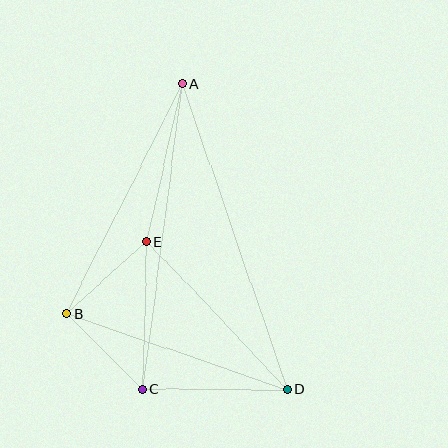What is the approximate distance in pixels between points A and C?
The distance between A and C is approximately 308 pixels.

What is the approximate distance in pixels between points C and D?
The distance between C and D is approximately 145 pixels.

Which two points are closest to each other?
Points B and C are closest to each other.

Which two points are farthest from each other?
Points A and D are farthest from each other.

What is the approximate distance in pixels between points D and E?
The distance between D and E is approximately 205 pixels.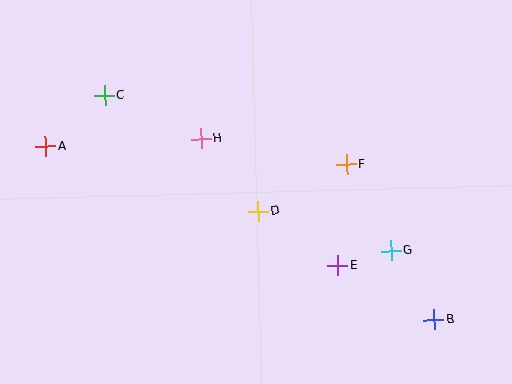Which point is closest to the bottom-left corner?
Point A is closest to the bottom-left corner.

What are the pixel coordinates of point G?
Point G is at (391, 251).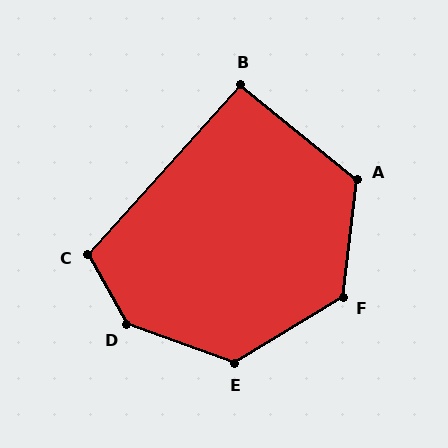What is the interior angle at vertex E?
Approximately 129 degrees (obtuse).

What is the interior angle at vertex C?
Approximately 109 degrees (obtuse).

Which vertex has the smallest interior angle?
B, at approximately 93 degrees.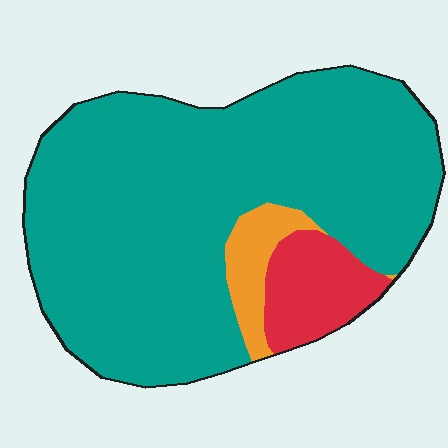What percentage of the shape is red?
Red takes up about one tenth (1/10) of the shape.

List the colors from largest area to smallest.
From largest to smallest: teal, red, orange.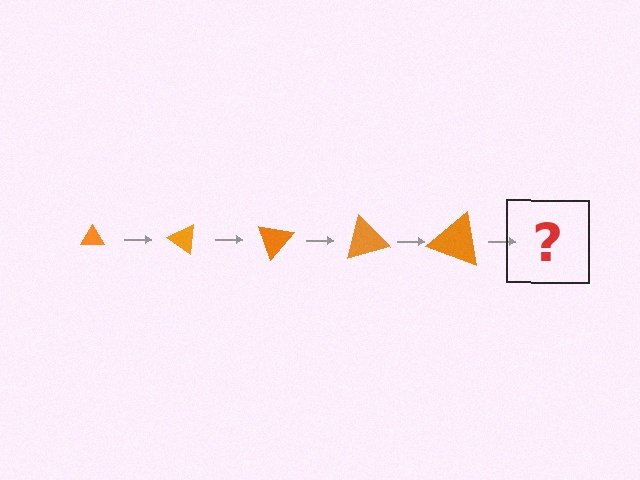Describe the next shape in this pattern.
It should be a triangle, larger than the previous one and rotated 175 degrees from the start.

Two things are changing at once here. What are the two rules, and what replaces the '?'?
The two rules are that the triangle grows larger each step and it rotates 35 degrees each step. The '?' should be a triangle, larger than the previous one and rotated 175 degrees from the start.